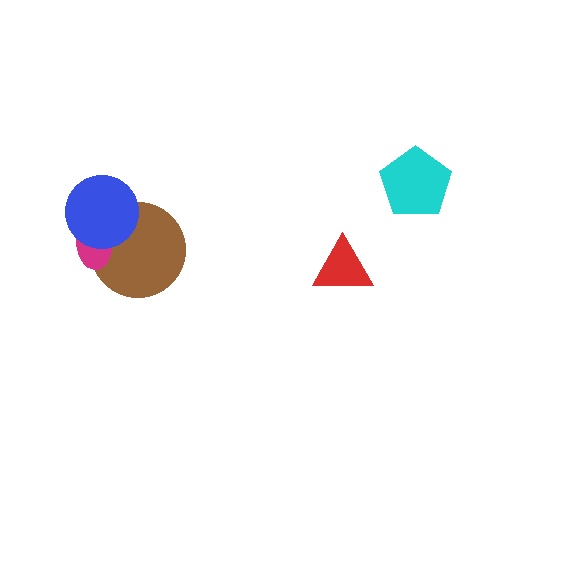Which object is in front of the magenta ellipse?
The blue circle is in front of the magenta ellipse.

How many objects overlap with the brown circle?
2 objects overlap with the brown circle.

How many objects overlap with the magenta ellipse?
2 objects overlap with the magenta ellipse.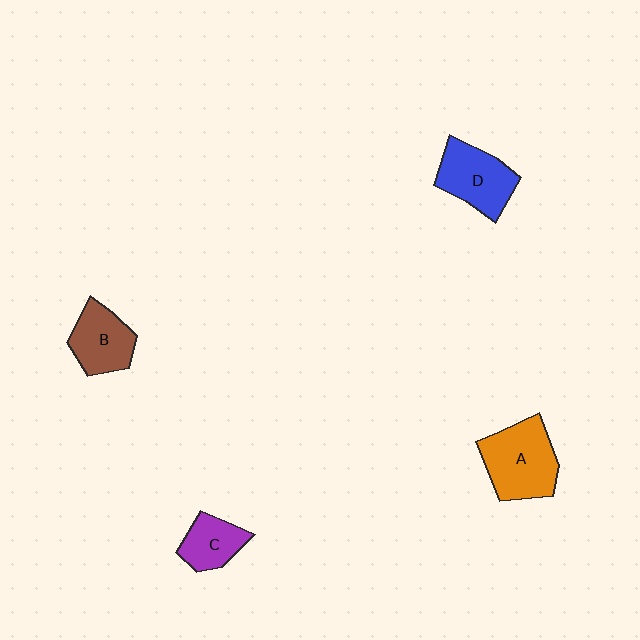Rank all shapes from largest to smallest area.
From largest to smallest: A (orange), D (blue), B (brown), C (purple).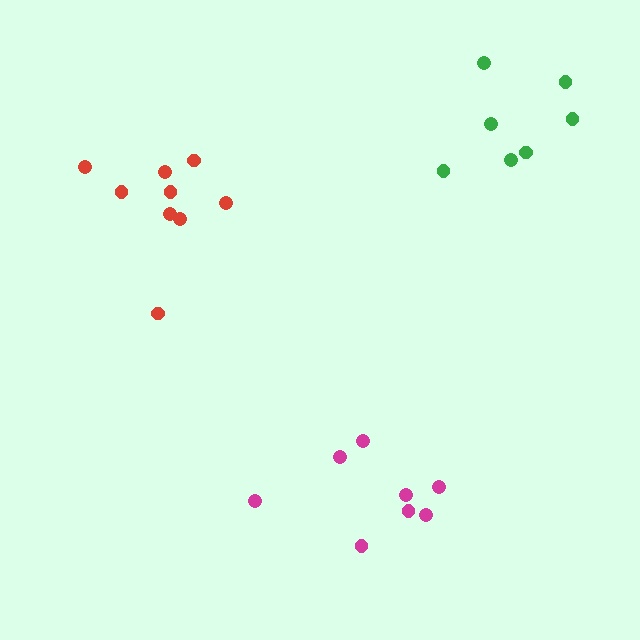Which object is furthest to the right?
The green cluster is rightmost.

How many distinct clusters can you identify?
There are 3 distinct clusters.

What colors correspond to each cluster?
The clusters are colored: magenta, green, red.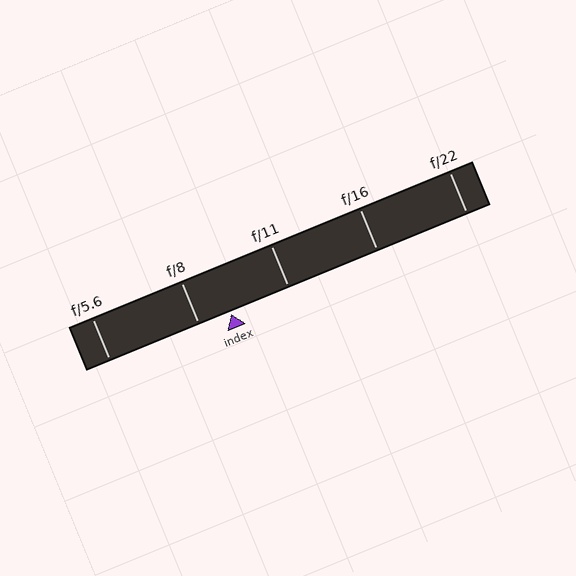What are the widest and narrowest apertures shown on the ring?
The widest aperture shown is f/5.6 and the narrowest is f/22.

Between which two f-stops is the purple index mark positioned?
The index mark is between f/8 and f/11.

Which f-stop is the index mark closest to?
The index mark is closest to f/8.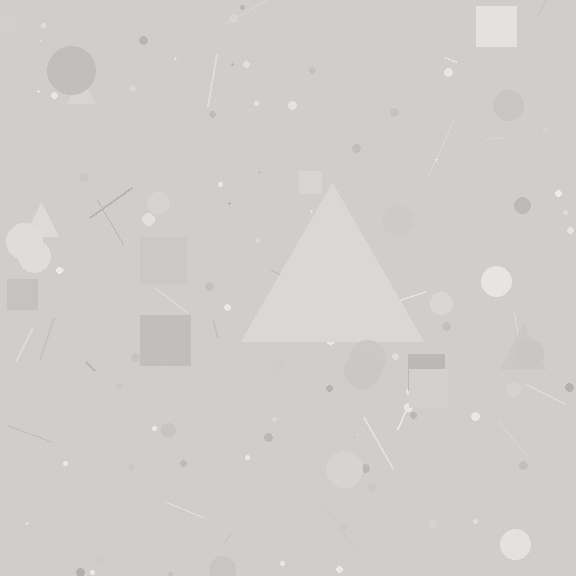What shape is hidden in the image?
A triangle is hidden in the image.